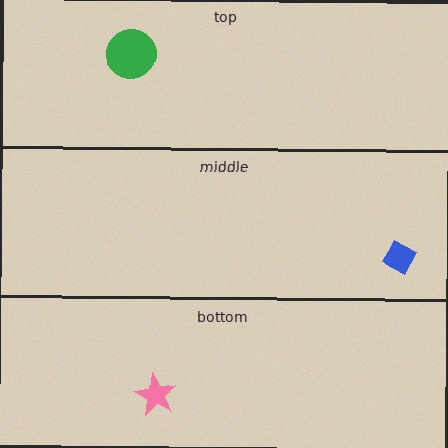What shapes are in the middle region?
The blue diamond.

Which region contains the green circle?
The top region.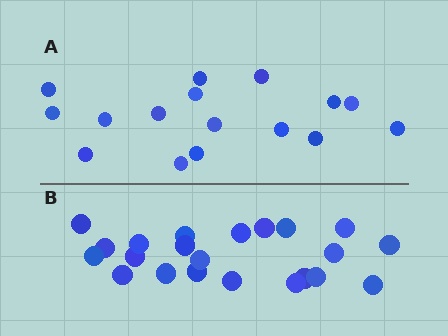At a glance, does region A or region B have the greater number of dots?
Region B (the bottom region) has more dots.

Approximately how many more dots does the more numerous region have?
Region B has about 6 more dots than region A.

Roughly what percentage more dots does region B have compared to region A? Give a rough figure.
About 40% more.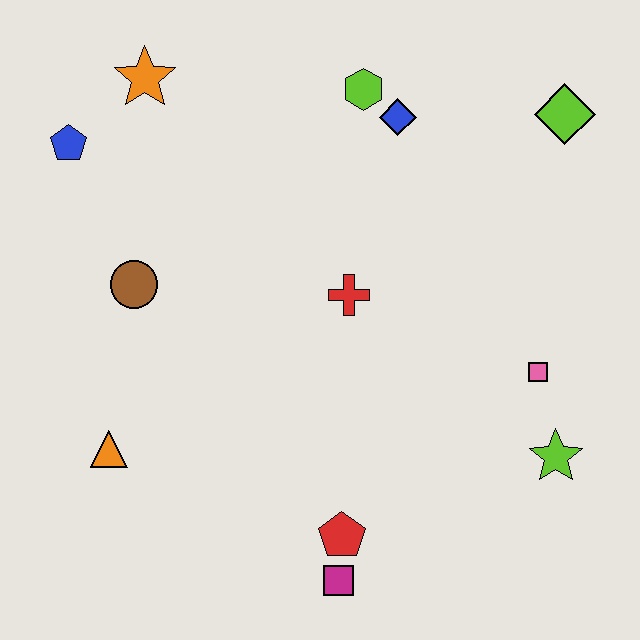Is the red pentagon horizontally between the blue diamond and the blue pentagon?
Yes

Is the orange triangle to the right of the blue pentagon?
Yes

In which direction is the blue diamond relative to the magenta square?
The blue diamond is above the magenta square.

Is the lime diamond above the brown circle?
Yes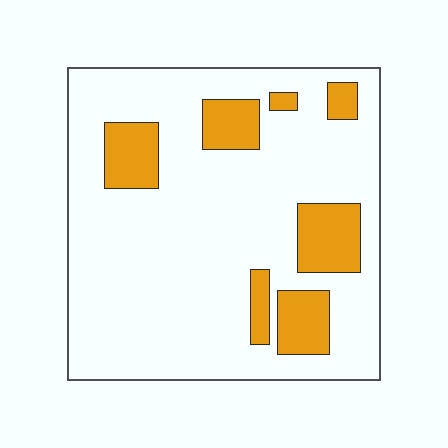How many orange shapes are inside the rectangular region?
7.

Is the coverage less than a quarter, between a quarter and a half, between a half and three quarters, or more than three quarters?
Less than a quarter.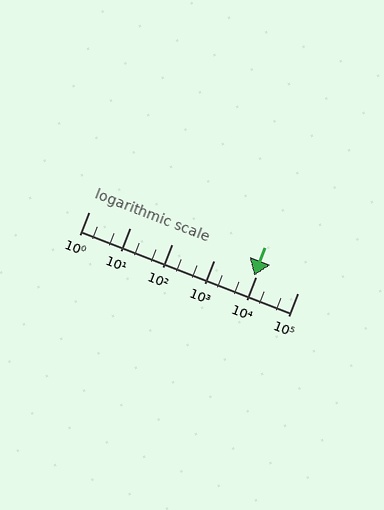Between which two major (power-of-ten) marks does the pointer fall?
The pointer is between 1000 and 10000.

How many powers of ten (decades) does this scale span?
The scale spans 5 decades, from 1 to 100000.